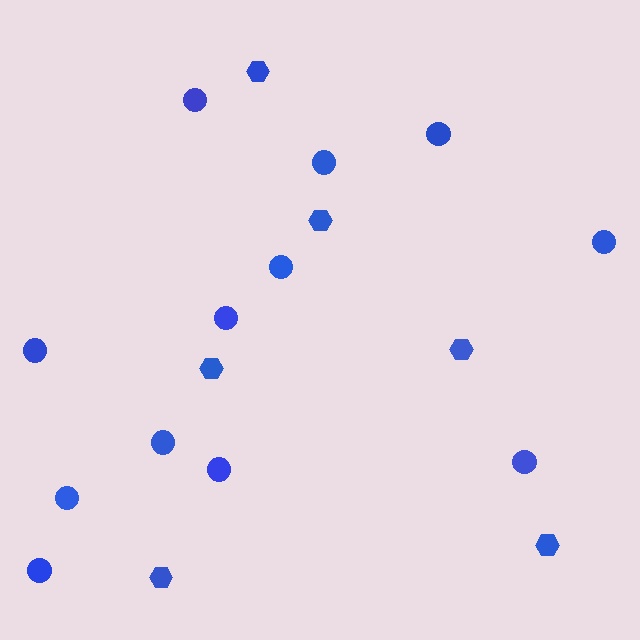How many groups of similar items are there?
There are 2 groups: one group of circles (12) and one group of hexagons (6).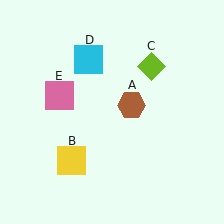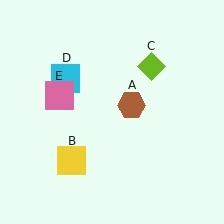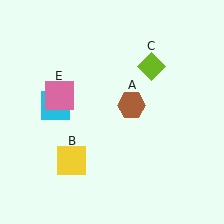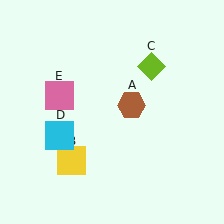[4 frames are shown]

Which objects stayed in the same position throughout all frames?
Brown hexagon (object A) and yellow square (object B) and lime diamond (object C) and pink square (object E) remained stationary.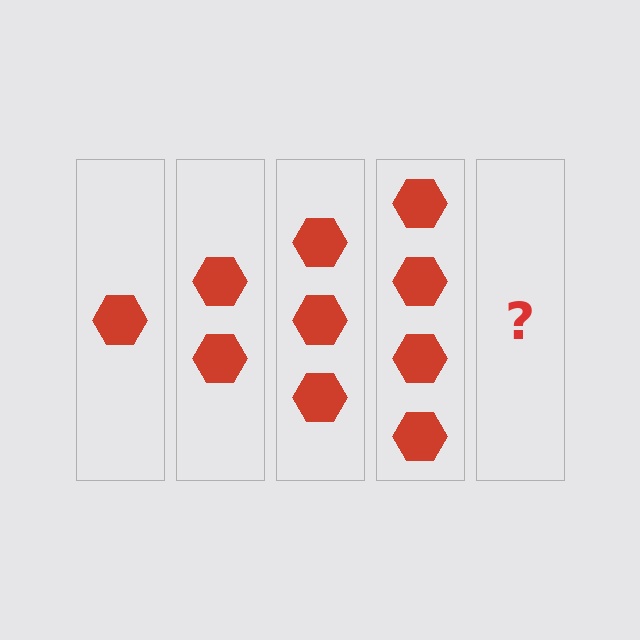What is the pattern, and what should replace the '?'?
The pattern is that each step adds one more hexagon. The '?' should be 5 hexagons.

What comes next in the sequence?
The next element should be 5 hexagons.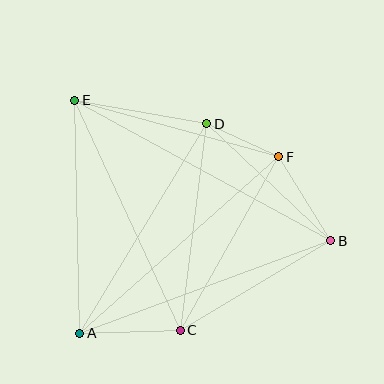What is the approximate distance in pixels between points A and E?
The distance between A and E is approximately 233 pixels.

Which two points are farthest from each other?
Points B and E are farthest from each other.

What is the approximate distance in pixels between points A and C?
The distance between A and C is approximately 101 pixels.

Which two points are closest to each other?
Points D and F are closest to each other.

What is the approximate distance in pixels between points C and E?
The distance between C and E is approximately 253 pixels.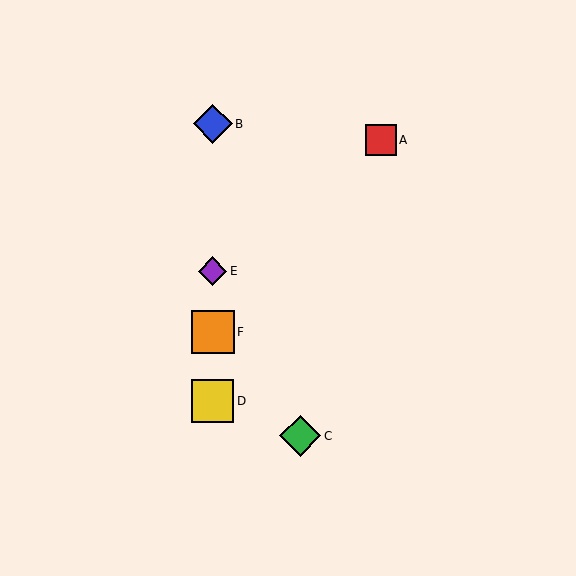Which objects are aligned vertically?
Objects B, D, E, F are aligned vertically.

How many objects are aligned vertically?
4 objects (B, D, E, F) are aligned vertically.